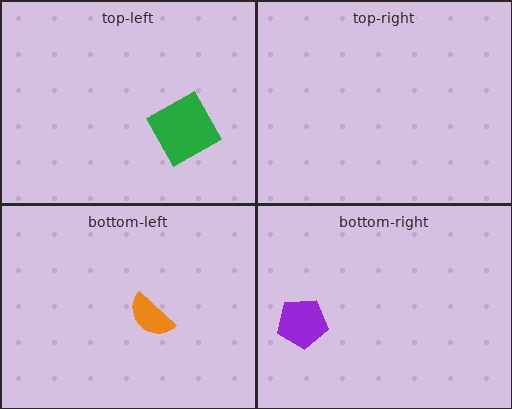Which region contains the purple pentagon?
The bottom-right region.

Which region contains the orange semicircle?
The bottom-left region.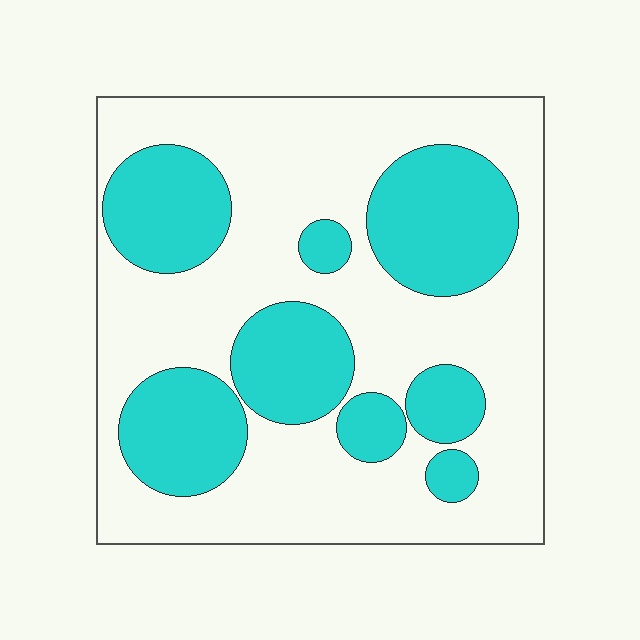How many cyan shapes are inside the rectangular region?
8.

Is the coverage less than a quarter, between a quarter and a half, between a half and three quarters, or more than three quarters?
Between a quarter and a half.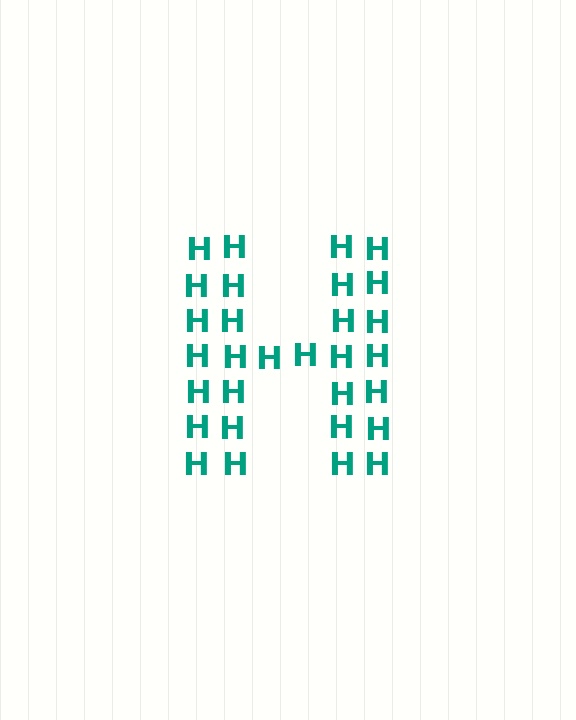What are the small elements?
The small elements are letter H's.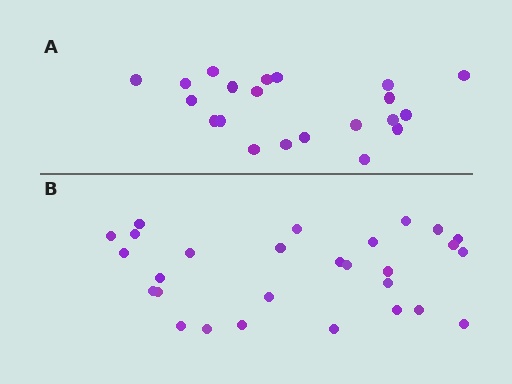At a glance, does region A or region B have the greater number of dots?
Region B (the bottom region) has more dots.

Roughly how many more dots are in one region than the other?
Region B has roughly 8 or so more dots than region A.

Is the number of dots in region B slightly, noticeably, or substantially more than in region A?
Region B has noticeably more, but not dramatically so. The ratio is roughly 1.3 to 1.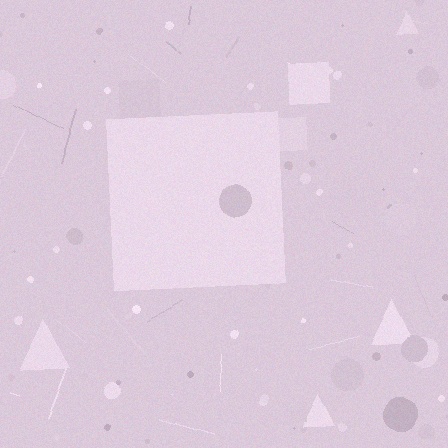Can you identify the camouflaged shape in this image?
The camouflaged shape is a square.